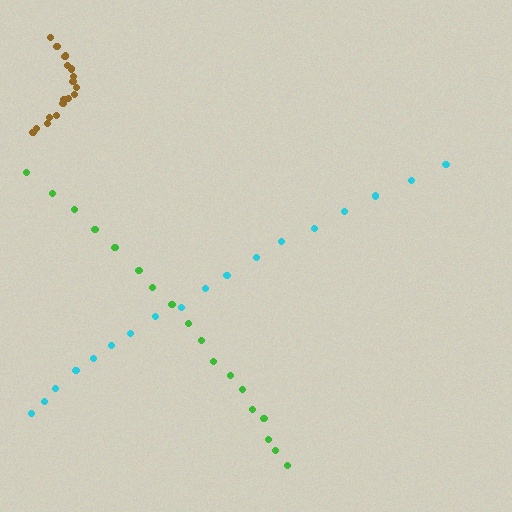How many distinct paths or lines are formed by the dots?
There are 3 distinct paths.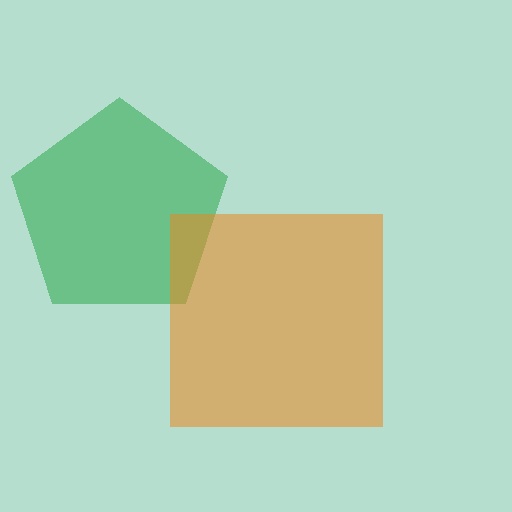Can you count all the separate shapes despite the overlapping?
Yes, there are 2 separate shapes.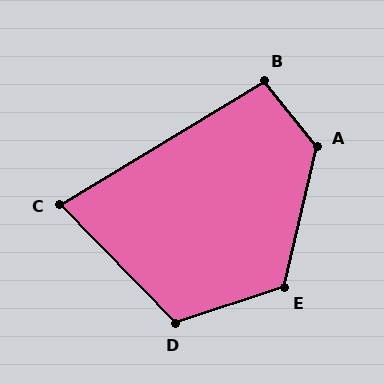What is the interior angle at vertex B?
Approximately 97 degrees (obtuse).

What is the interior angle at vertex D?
Approximately 116 degrees (obtuse).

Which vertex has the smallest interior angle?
C, at approximately 77 degrees.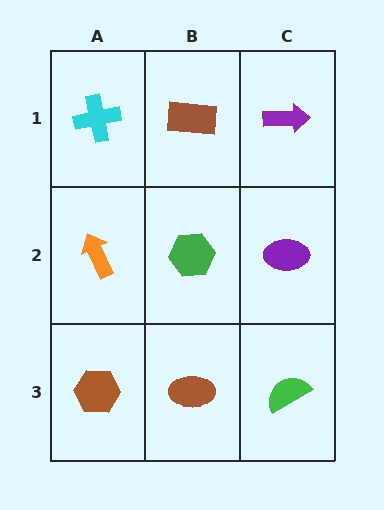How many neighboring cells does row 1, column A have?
2.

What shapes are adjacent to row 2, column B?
A brown rectangle (row 1, column B), a brown ellipse (row 3, column B), an orange arrow (row 2, column A), a purple ellipse (row 2, column C).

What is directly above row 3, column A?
An orange arrow.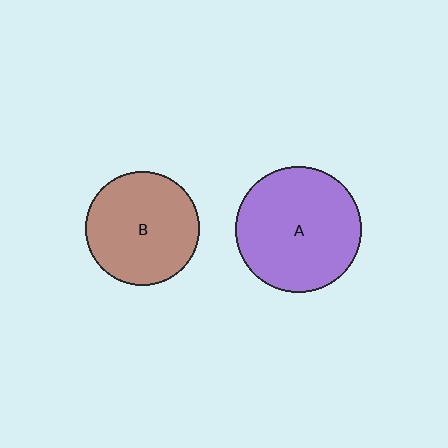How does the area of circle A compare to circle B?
Approximately 1.2 times.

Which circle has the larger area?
Circle A (purple).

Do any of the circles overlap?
No, none of the circles overlap.